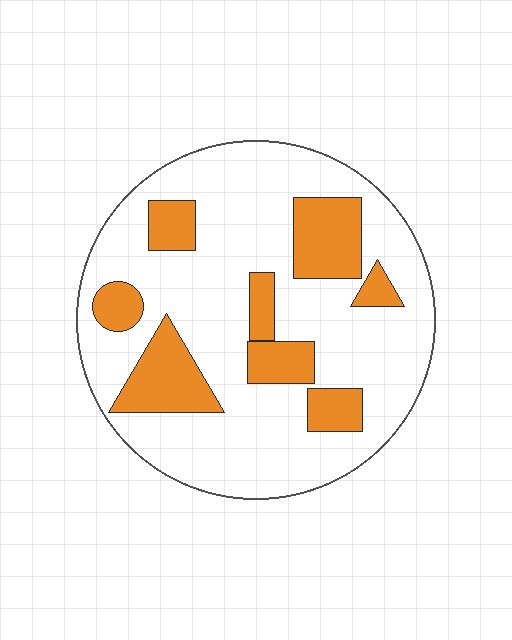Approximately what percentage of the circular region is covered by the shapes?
Approximately 25%.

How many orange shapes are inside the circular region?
8.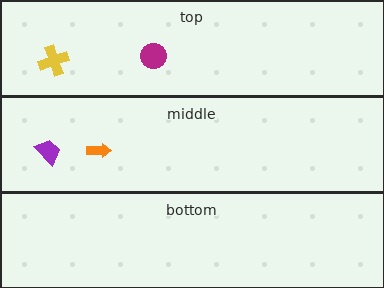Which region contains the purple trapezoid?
The middle region.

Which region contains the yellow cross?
The top region.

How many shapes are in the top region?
2.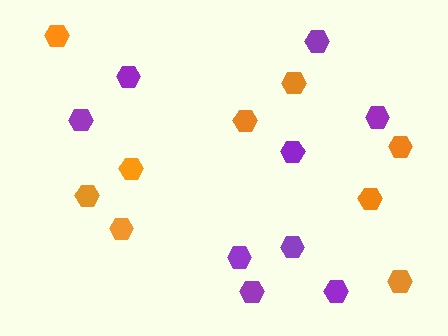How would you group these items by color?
There are 2 groups: one group of orange hexagons (9) and one group of purple hexagons (9).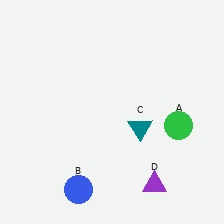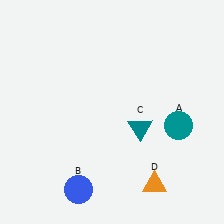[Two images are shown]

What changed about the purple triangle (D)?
In Image 1, D is purple. In Image 2, it changed to orange.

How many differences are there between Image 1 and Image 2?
There are 2 differences between the two images.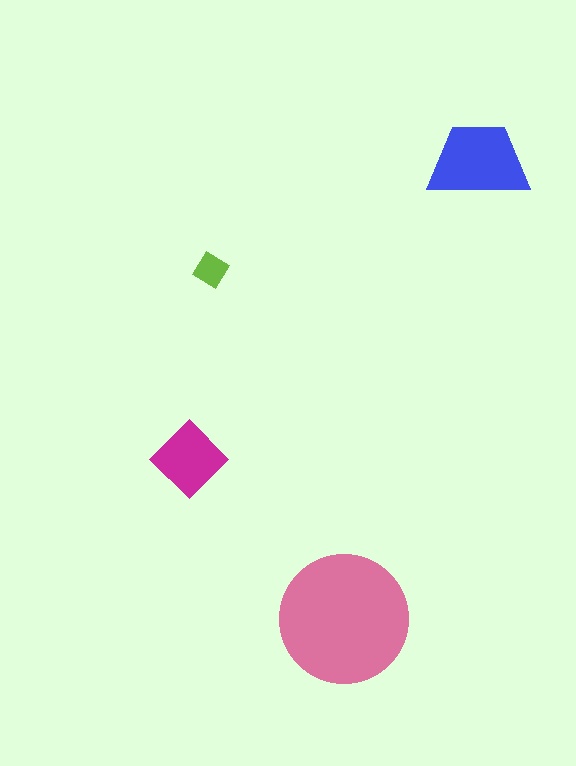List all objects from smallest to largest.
The lime diamond, the magenta diamond, the blue trapezoid, the pink circle.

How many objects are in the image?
There are 4 objects in the image.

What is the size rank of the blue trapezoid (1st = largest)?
2nd.